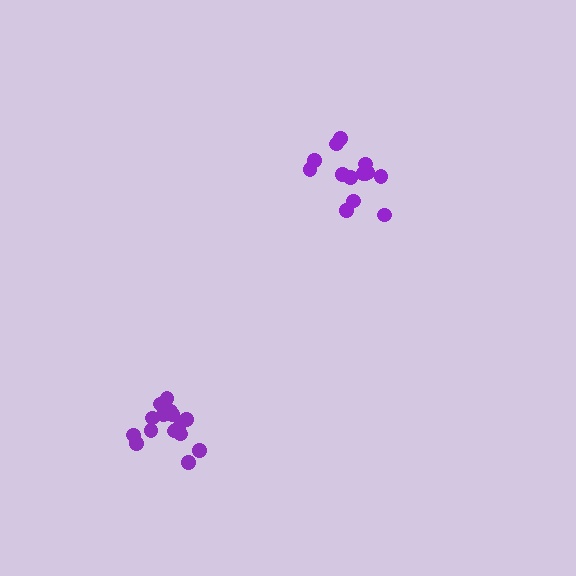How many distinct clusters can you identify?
There are 2 distinct clusters.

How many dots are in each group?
Group 1: 14 dots, Group 2: 16 dots (30 total).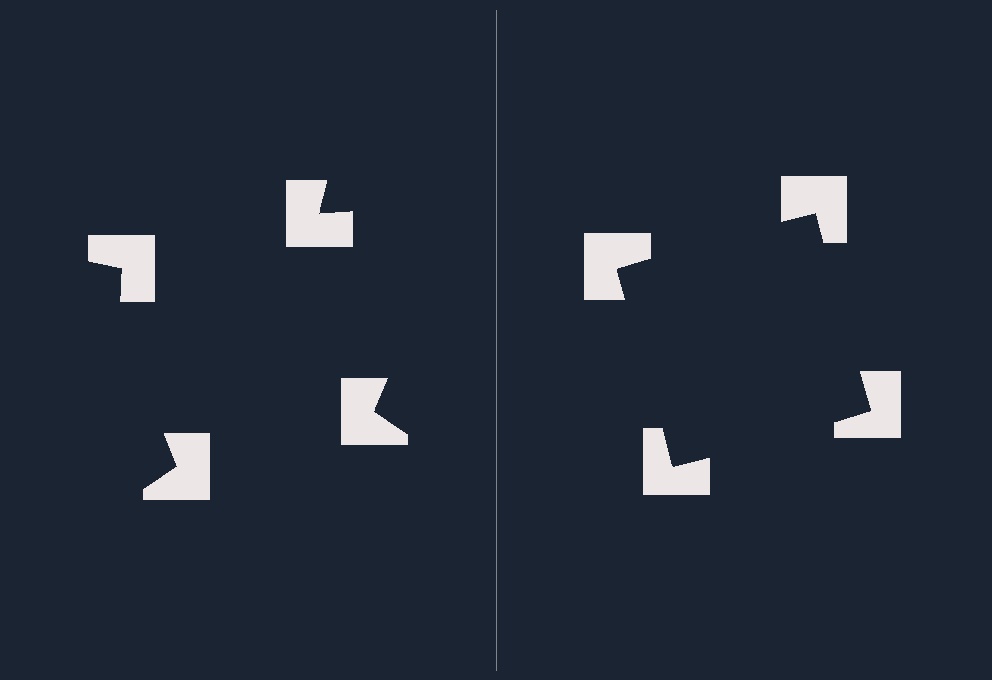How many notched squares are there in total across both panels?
8 — 4 on each side.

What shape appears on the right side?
An illusory square.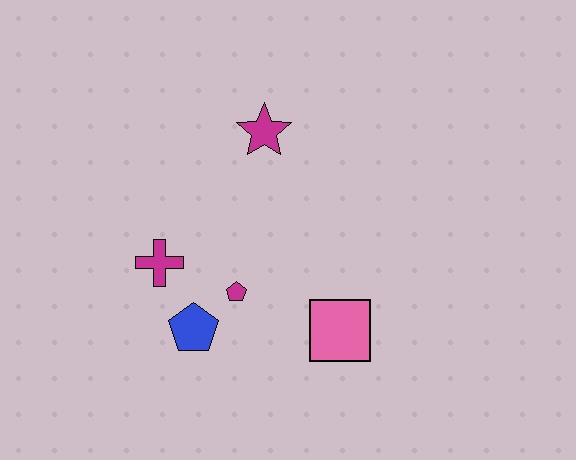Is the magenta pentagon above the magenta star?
No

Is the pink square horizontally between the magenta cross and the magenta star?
No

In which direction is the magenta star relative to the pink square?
The magenta star is above the pink square.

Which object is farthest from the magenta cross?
The pink square is farthest from the magenta cross.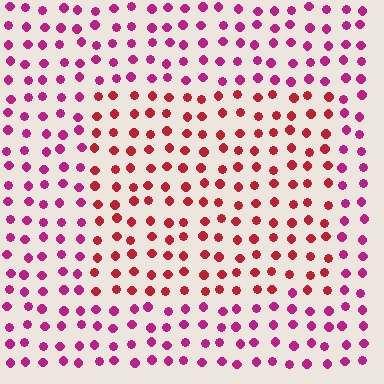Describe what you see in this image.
The image is filled with small magenta elements in a uniform arrangement. A rectangle-shaped region is visible where the elements are tinted to a slightly different hue, forming a subtle color boundary.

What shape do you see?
I see a rectangle.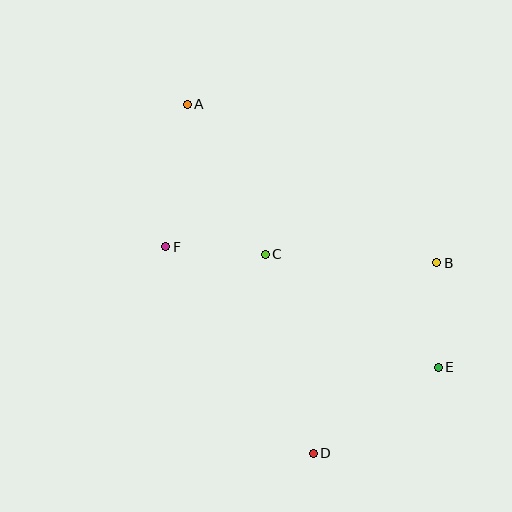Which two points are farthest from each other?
Points A and D are farthest from each other.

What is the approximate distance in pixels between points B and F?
The distance between B and F is approximately 272 pixels.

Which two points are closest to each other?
Points C and F are closest to each other.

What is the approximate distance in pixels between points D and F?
The distance between D and F is approximately 253 pixels.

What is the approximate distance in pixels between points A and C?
The distance between A and C is approximately 169 pixels.